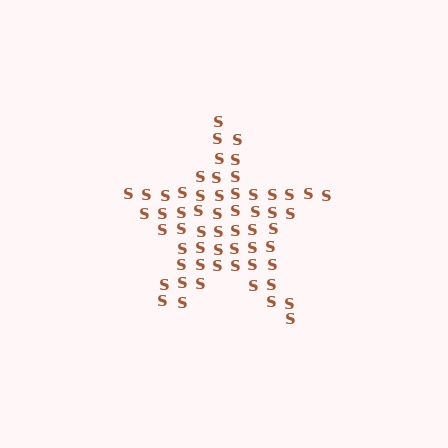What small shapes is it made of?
It is made of small letter S's.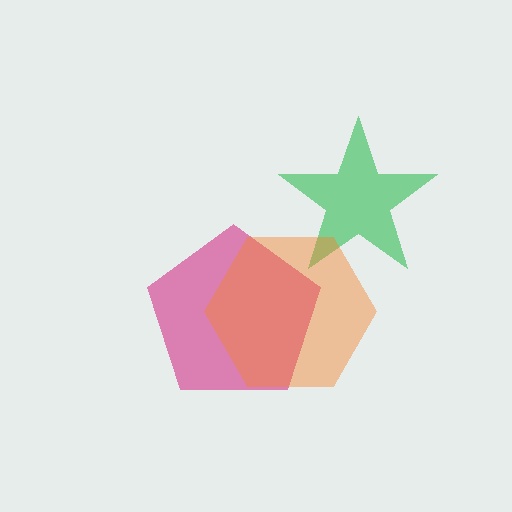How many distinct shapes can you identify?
There are 3 distinct shapes: a green star, a magenta pentagon, an orange hexagon.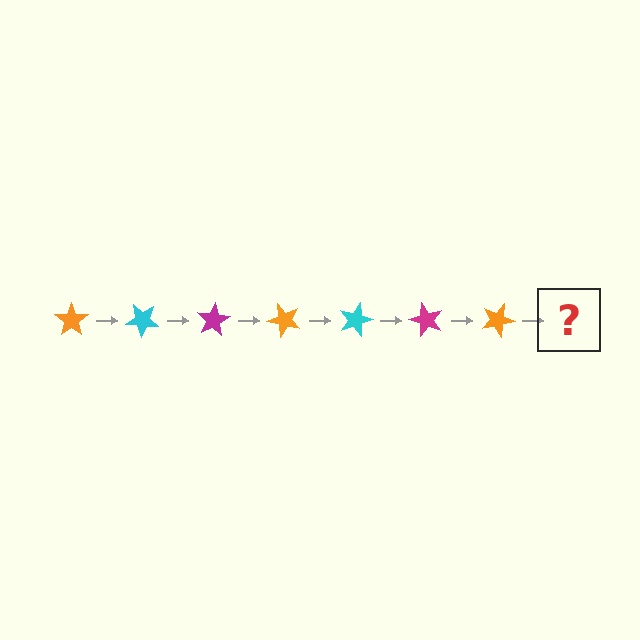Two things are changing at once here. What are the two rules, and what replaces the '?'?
The two rules are that it rotates 40 degrees each step and the color cycles through orange, cyan, and magenta. The '?' should be a cyan star, rotated 280 degrees from the start.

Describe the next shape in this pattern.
It should be a cyan star, rotated 280 degrees from the start.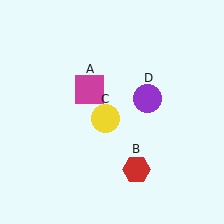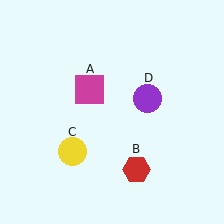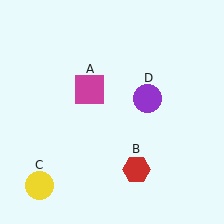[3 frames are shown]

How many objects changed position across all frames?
1 object changed position: yellow circle (object C).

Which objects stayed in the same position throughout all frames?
Magenta square (object A) and red hexagon (object B) and purple circle (object D) remained stationary.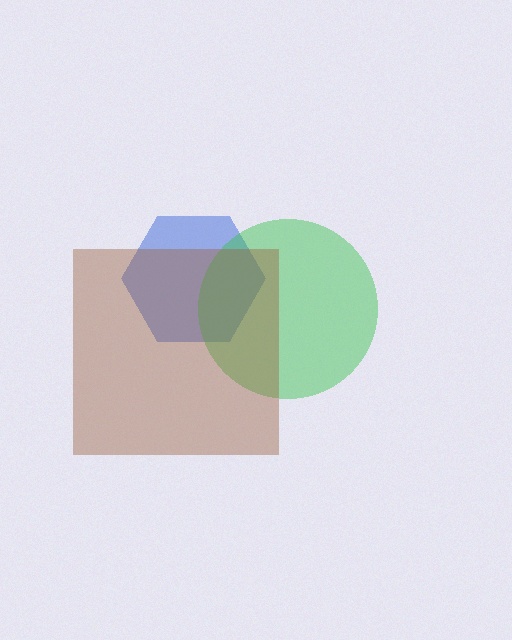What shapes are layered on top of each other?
The layered shapes are: a blue hexagon, a green circle, a brown square.